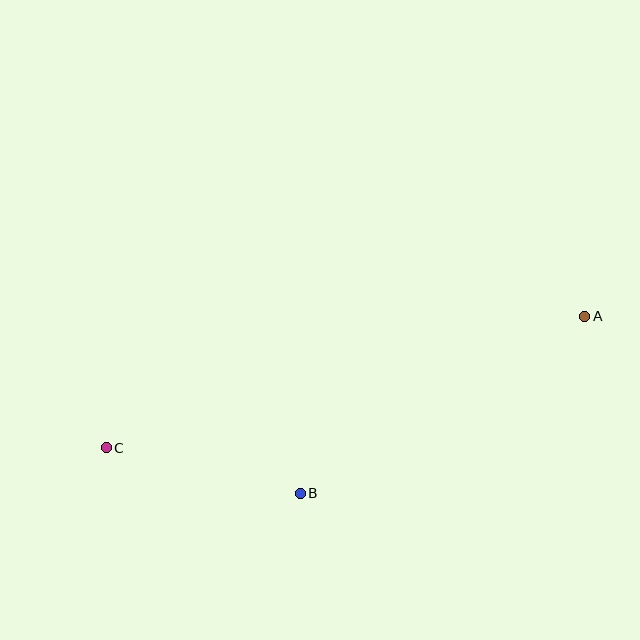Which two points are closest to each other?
Points B and C are closest to each other.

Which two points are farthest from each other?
Points A and C are farthest from each other.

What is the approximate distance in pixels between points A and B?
The distance between A and B is approximately 335 pixels.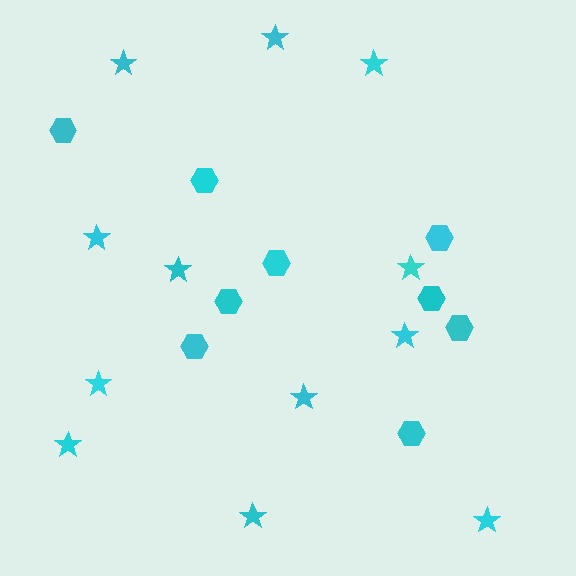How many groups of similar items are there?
There are 2 groups: one group of stars (12) and one group of hexagons (9).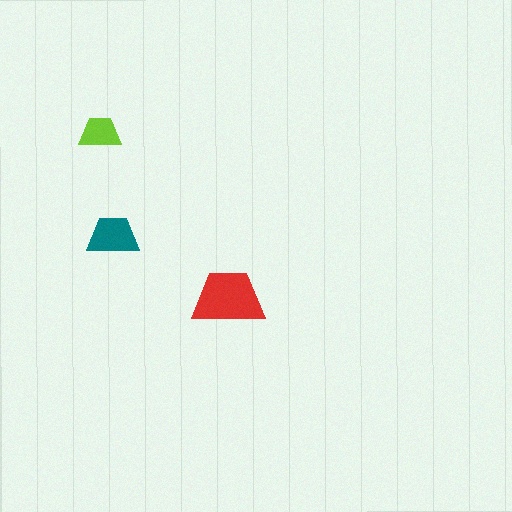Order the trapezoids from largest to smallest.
the red one, the teal one, the lime one.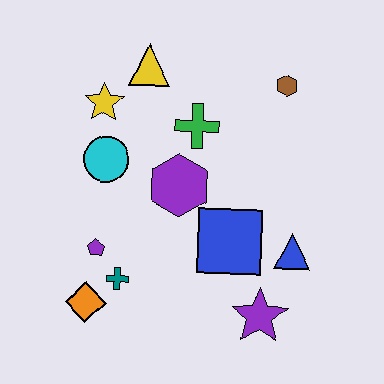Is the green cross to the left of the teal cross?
No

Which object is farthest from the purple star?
The yellow triangle is farthest from the purple star.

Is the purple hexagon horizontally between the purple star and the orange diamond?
Yes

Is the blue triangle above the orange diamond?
Yes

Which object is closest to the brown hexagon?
The green cross is closest to the brown hexagon.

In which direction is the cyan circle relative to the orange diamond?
The cyan circle is above the orange diamond.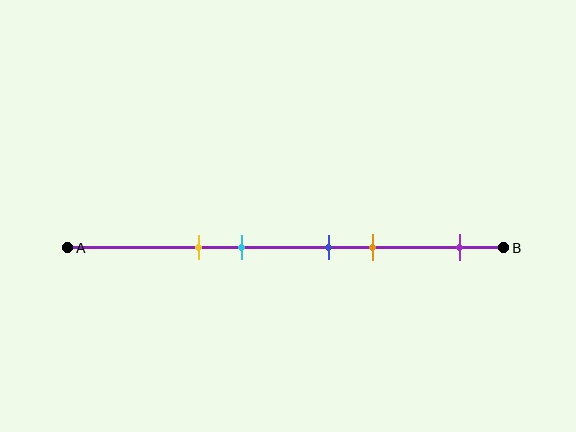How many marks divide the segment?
There are 5 marks dividing the segment.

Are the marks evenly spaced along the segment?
No, the marks are not evenly spaced.